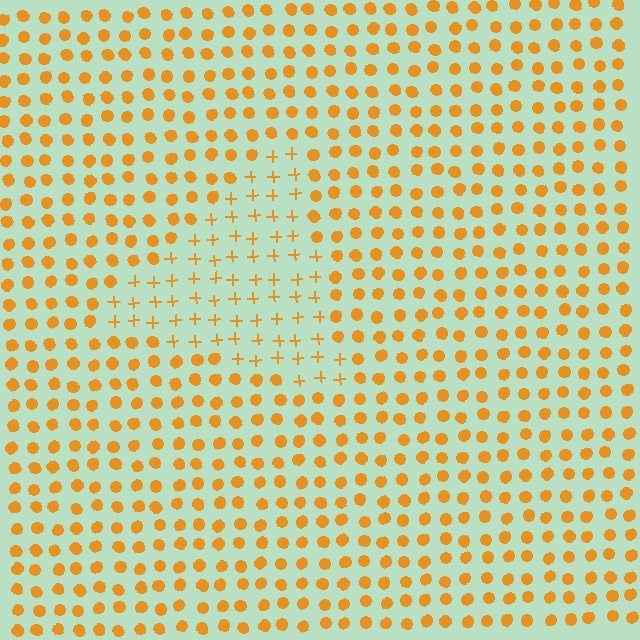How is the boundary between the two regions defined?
The boundary is defined by a change in element shape: plus signs inside vs. circles outside. All elements share the same color and spacing.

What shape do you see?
I see a triangle.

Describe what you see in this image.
The image is filled with small orange elements arranged in a uniform grid. A triangle-shaped region contains plus signs, while the surrounding area contains circles. The boundary is defined purely by the change in element shape.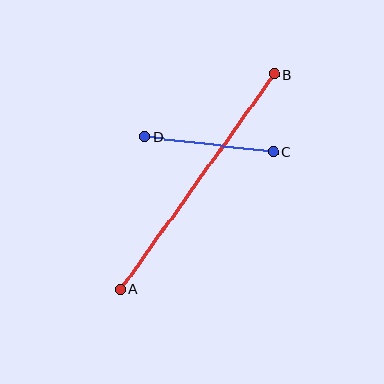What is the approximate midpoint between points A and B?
The midpoint is at approximately (197, 182) pixels.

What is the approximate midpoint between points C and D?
The midpoint is at approximately (209, 144) pixels.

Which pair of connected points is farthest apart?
Points A and B are farthest apart.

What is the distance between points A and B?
The distance is approximately 264 pixels.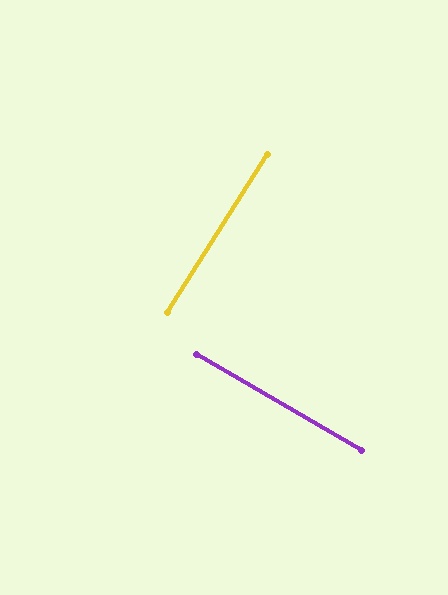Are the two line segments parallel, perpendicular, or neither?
Perpendicular — they meet at approximately 88°.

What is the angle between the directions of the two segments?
Approximately 88 degrees.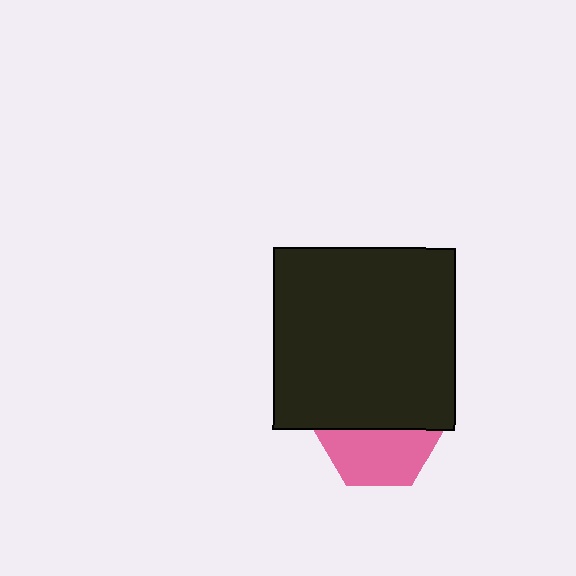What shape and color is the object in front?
The object in front is a black square.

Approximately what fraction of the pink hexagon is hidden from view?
Roughly 50% of the pink hexagon is hidden behind the black square.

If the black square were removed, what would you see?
You would see the complete pink hexagon.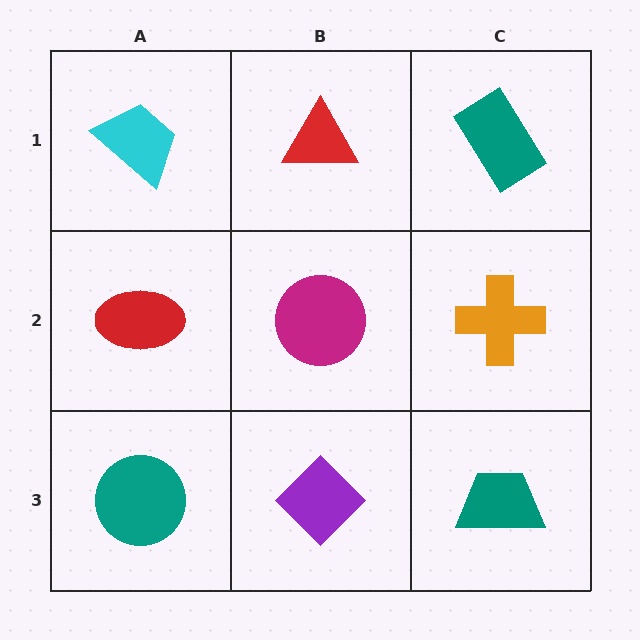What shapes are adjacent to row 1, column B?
A magenta circle (row 2, column B), a cyan trapezoid (row 1, column A), a teal rectangle (row 1, column C).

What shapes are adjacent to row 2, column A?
A cyan trapezoid (row 1, column A), a teal circle (row 3, column A), a magenta circle (row 2, column B).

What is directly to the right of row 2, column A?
A magenta circle.